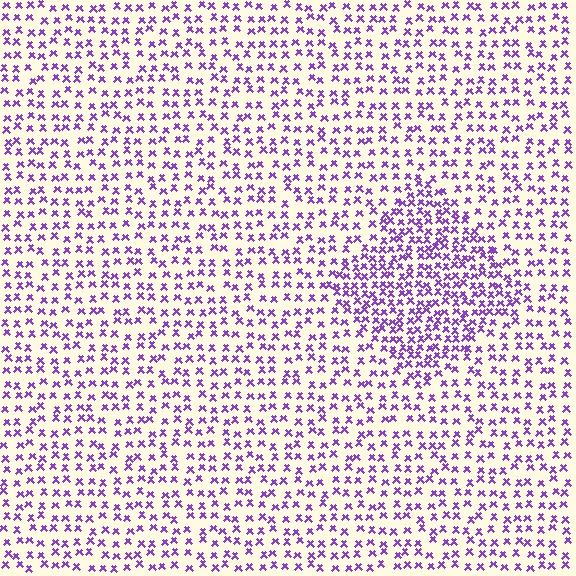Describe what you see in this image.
The image contains small purple elements arranged at two different densities. A diamond-shaped region is visible where the elements are more densely packed than the surrounding area.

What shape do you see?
I see a diamond.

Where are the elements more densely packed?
The elements are more densely packed inside the diamond boundary.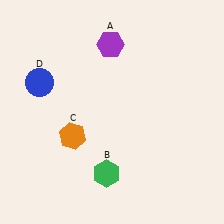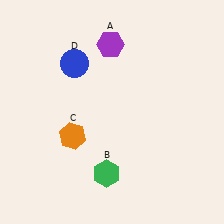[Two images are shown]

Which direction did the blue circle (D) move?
The blue circle (D) moved right.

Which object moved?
The blue circle (D) moved right.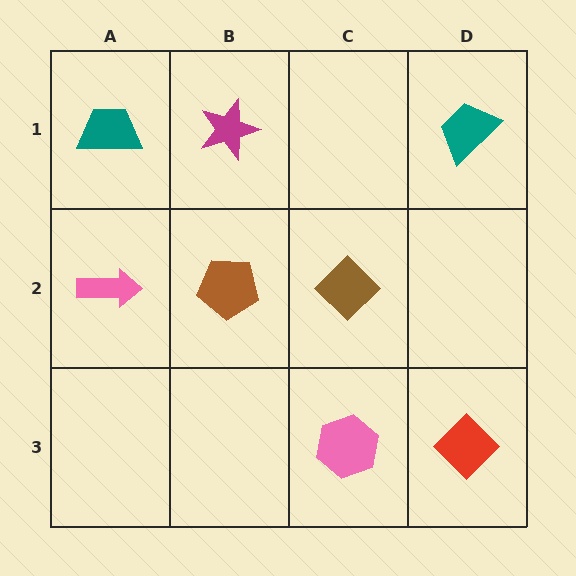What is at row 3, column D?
A red diamond.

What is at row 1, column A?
A teal trapezoid.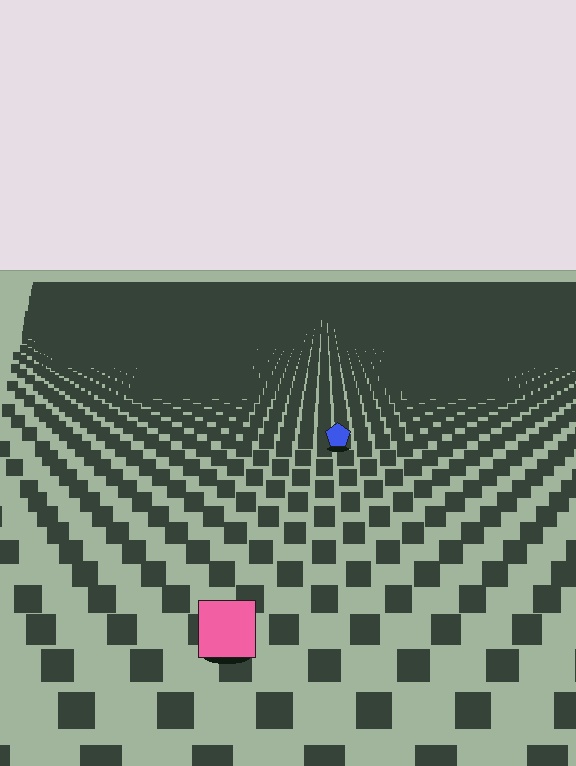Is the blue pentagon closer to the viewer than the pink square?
No. The pink square is closer — you can tell from the texture gradient: the ground texture is coarser near it.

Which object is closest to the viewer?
The pink square is closest. The texture marks near it are larger and more spread out.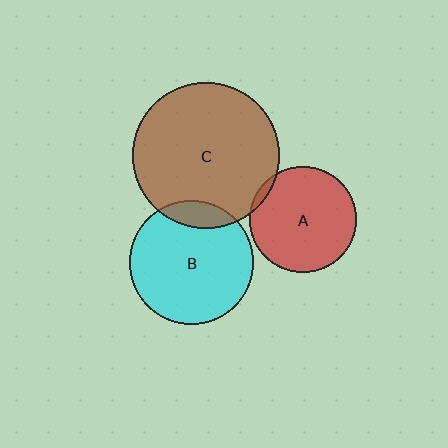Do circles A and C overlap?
Yes.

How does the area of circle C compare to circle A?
Approximately 1.9 times.